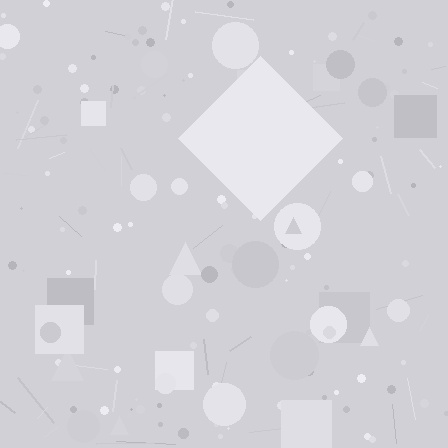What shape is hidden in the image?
A diamond is hidden in the image.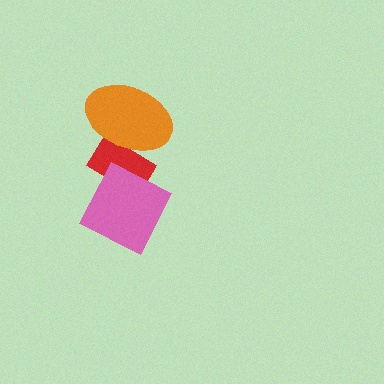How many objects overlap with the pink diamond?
1 object overlaps with the pink diamond.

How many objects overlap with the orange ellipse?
1 object overlaps with the orange ellipse.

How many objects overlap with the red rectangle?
2 objects overlap with the red rectangle.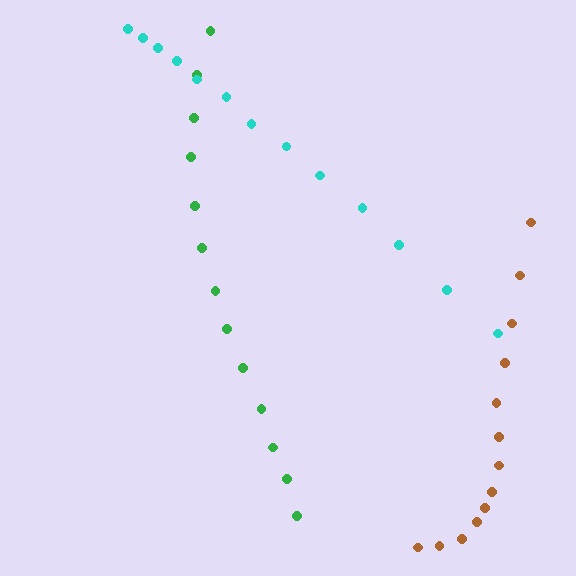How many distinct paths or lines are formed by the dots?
There are 3 distinct paths.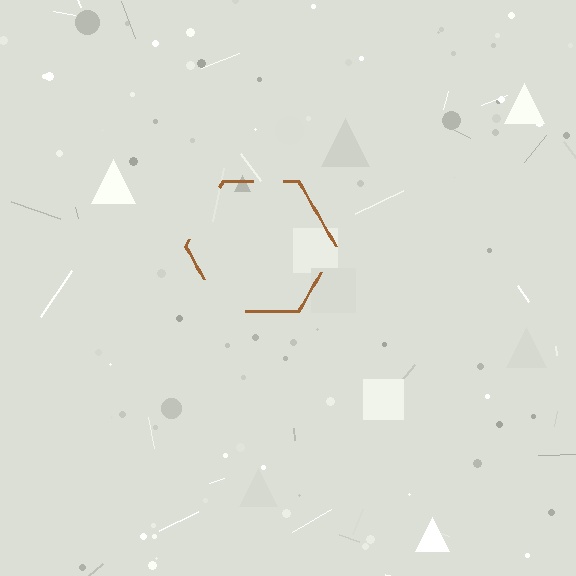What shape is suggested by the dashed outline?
The dashed outline suggests a hexagon.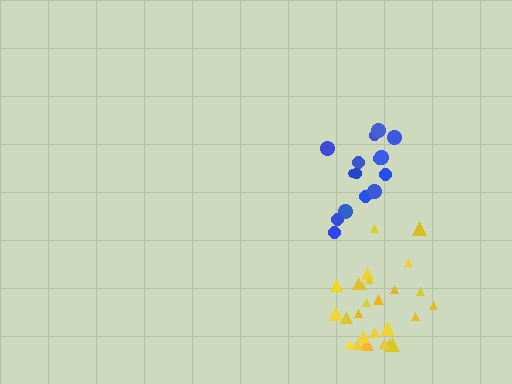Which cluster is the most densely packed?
Blue.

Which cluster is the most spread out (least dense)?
Yellow.